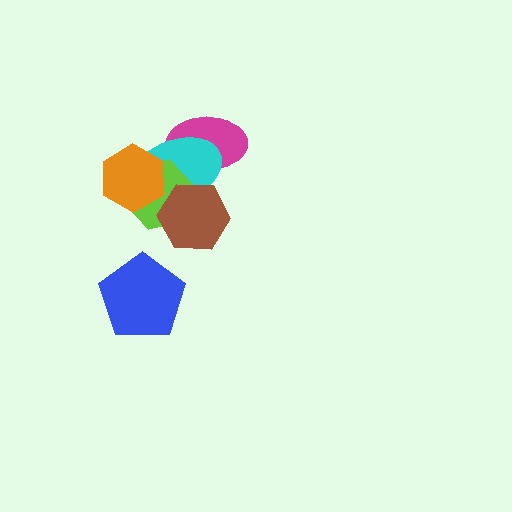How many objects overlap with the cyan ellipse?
4 objects overlap with the cyan ellipse.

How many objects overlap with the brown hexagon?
2 objects overlap with the brown hexagon.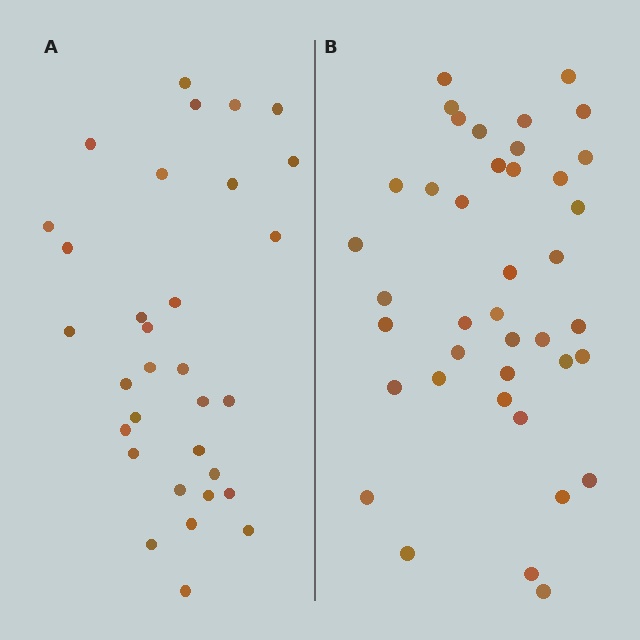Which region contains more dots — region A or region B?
Region B (the right region) has more dots.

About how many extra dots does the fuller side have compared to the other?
Region B has roughly 8 or so more dots than region A.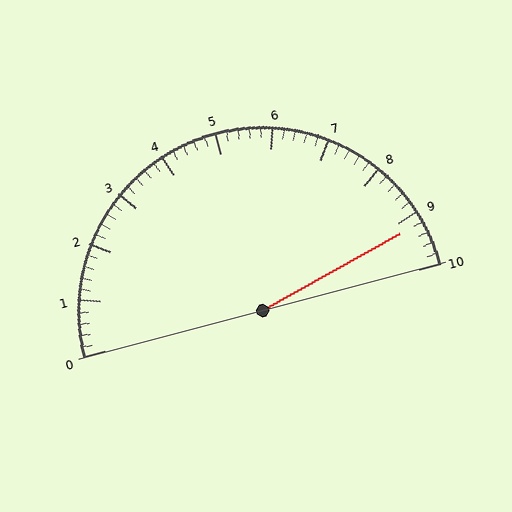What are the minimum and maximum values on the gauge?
The gauge ranges from 0 to 10.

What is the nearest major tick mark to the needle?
The nearest major tick mark is 9.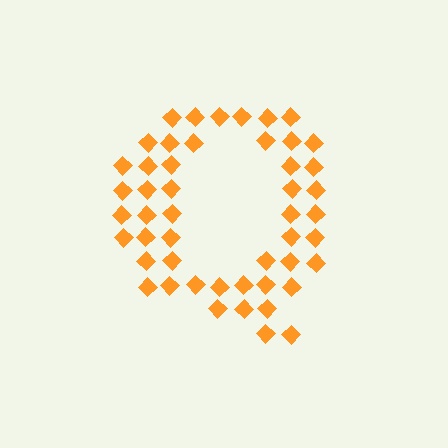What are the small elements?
The small elements are diamonds.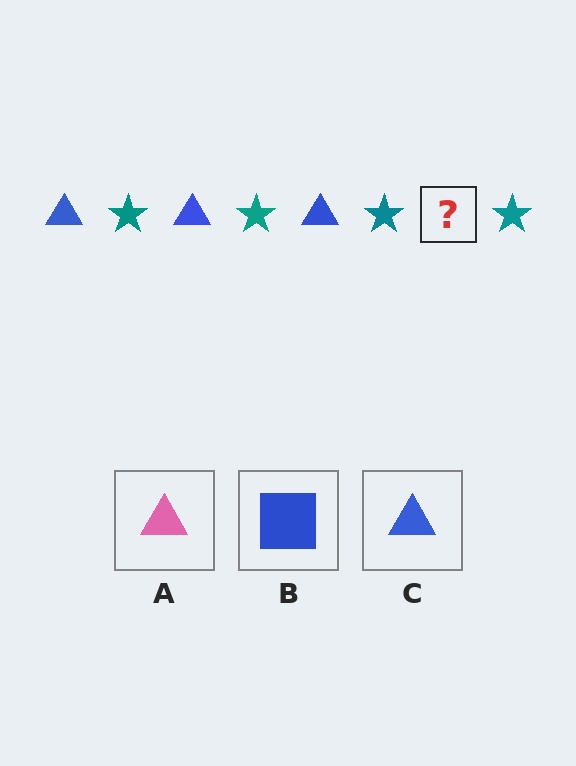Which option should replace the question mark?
Option C.